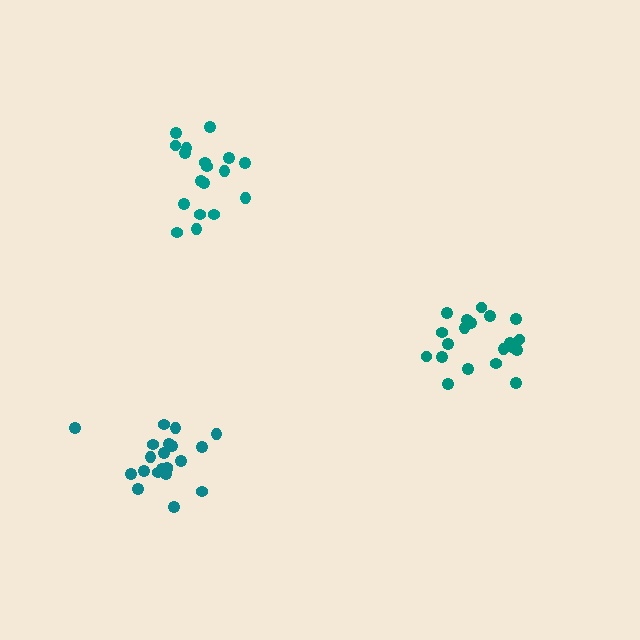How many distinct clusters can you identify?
There are 3 distinct clusters.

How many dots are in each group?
Group 1: 18 dots, Group 2: 21 dots, Group 3: 20 dots (59 total).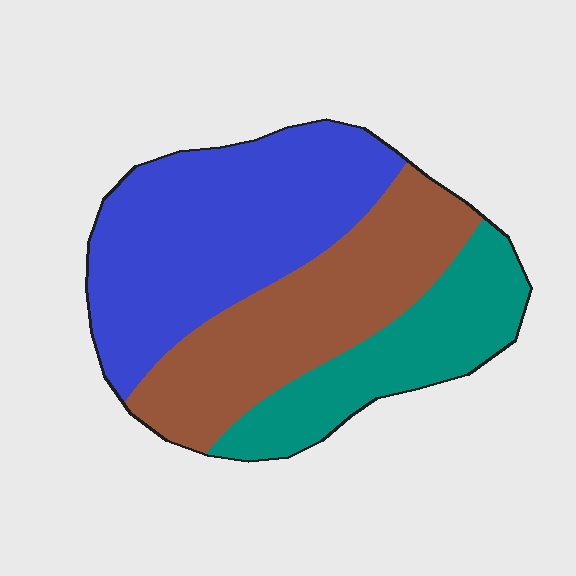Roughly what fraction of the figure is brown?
Brown covers 34% of the figure.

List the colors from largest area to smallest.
From largest to smallest: blue, brown, teal.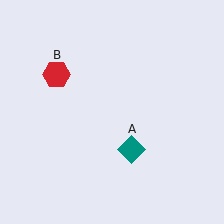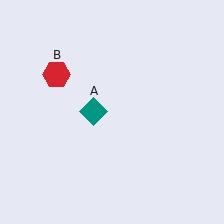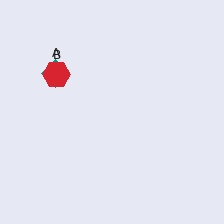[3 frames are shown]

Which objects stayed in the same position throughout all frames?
Red hexagon (object B) remained stationary.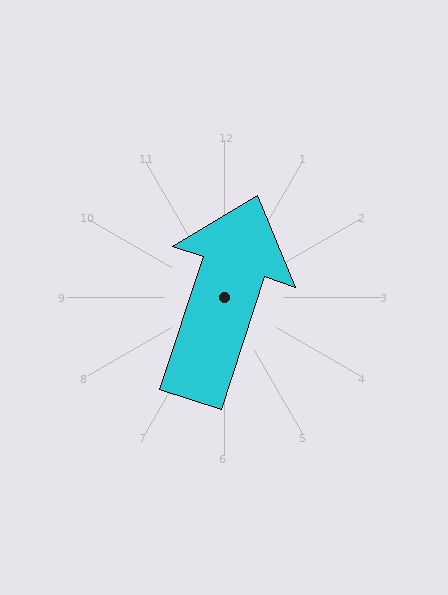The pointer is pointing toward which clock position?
Roughly 1 o'clock.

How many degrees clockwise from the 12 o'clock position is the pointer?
Approximately 18 degrees.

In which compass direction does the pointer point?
North.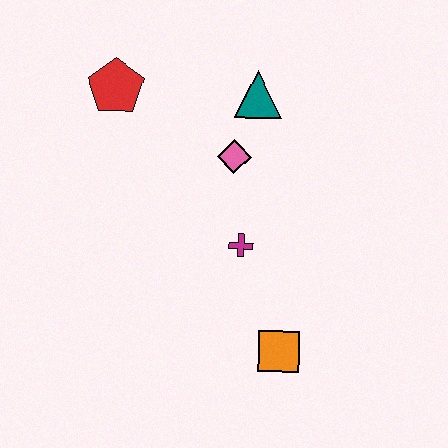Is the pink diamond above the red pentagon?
No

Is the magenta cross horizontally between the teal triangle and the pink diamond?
Yes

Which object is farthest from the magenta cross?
The red pentagon is farthest from the magenta cross.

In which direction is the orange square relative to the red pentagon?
The orange square is below the red pentagon.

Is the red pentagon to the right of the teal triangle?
No